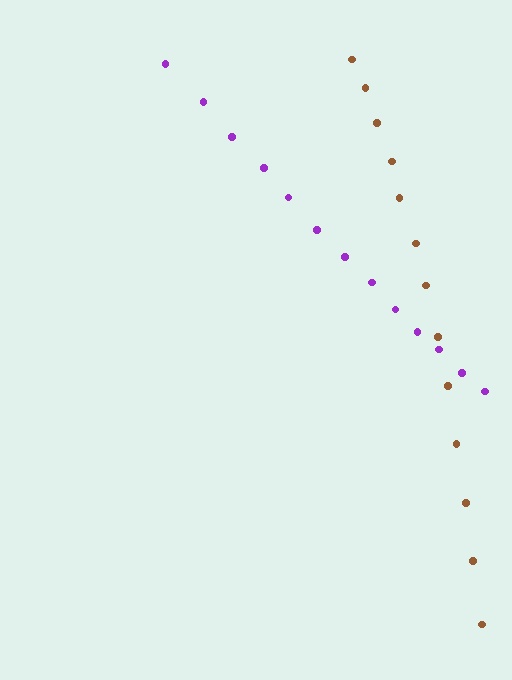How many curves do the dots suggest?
There are 2 distinct paths.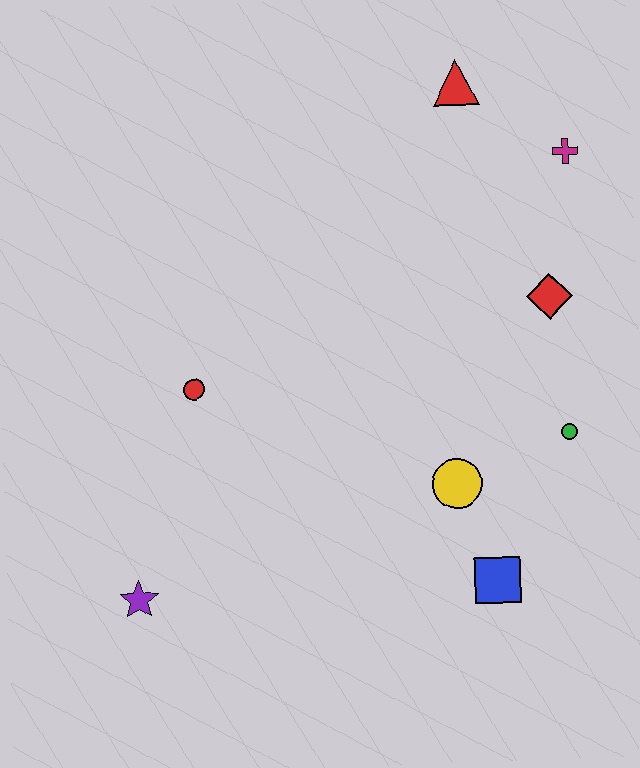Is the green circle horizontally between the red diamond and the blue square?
No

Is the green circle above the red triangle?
No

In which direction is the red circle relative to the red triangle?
The red circle is below the red triangle.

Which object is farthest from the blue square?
The red triangle is farthest from the blue square.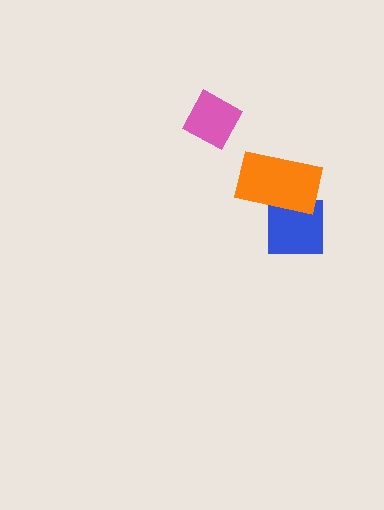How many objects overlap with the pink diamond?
0 objects overlap with the pink diamond.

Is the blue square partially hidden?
Yes, it is partially covered by another shape.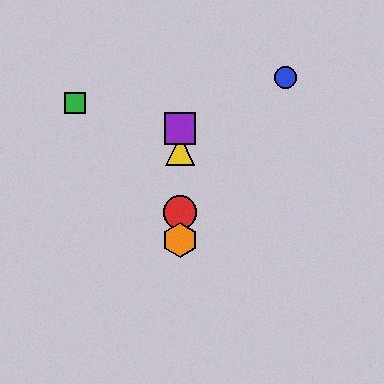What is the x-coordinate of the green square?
The green square is at x≈75.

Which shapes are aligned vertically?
The red circle, the yellow triangle, the purple square, the orange hexagon are aligned vertically.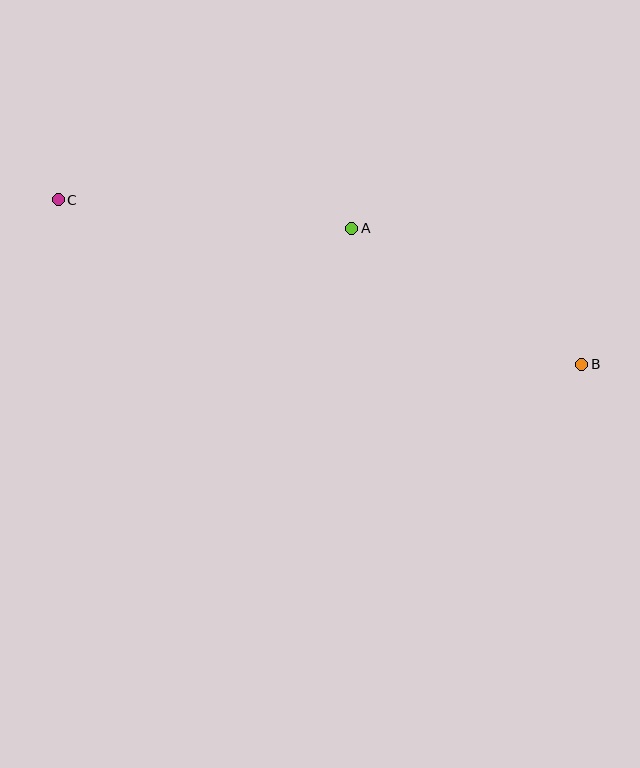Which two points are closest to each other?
Points A and B are closest to each other.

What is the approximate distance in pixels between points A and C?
The distance between A and C is approximately 295 pixels.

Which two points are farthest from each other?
Points B and C are farthest from each other.